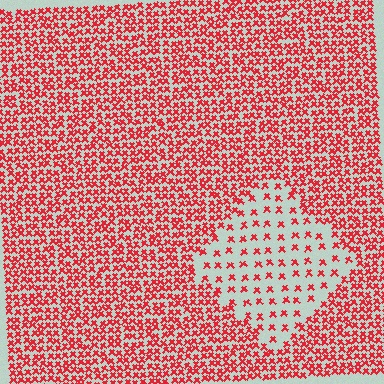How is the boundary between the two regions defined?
The boundary is defined by a change in element density (approximately 2.9x ratio). All elements are the same color, size, and shape.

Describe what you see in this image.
The image contains small red elements arranged at two different densities. A diamond-shaped region is visible where the elements are less densely packed than the surrounding area.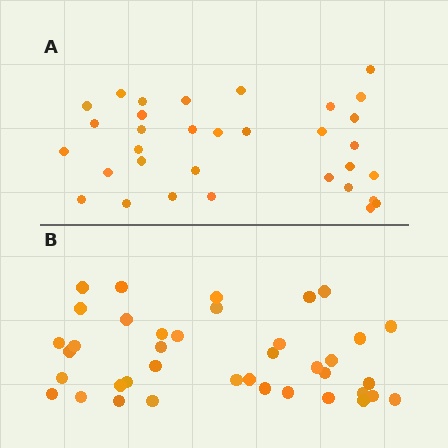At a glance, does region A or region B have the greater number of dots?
Region B (the bottom region) has more dots.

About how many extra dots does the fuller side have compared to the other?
Region B has about 6 more dots than region A.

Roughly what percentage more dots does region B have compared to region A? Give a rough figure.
About 20% more.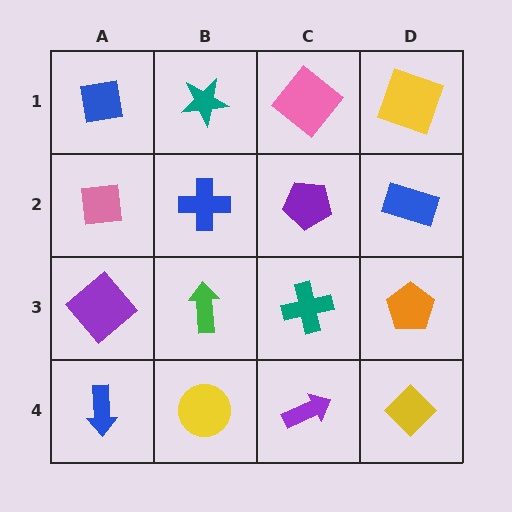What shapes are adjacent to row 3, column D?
A blue rectangle (row 2, column D), a yellow diamond (row 4, column D), a teal cross (row 3, column C).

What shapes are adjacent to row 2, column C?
A pink diamond (row 1, column C), a teal cross (row 3, column C), a blue cross (row 2, column B), a blue rectangle (row 2, column D).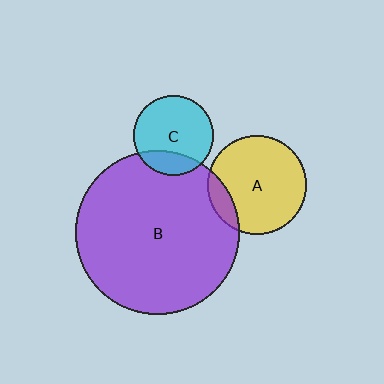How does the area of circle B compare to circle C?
Approximately 4.2 times.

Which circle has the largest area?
Circle B (purple).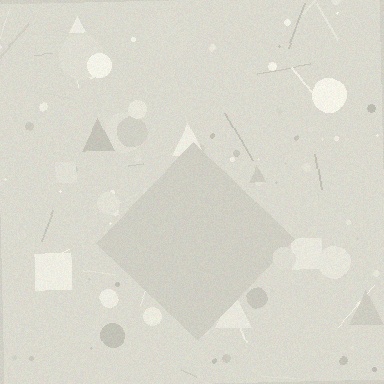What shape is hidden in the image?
A diamond is hidden in the image.